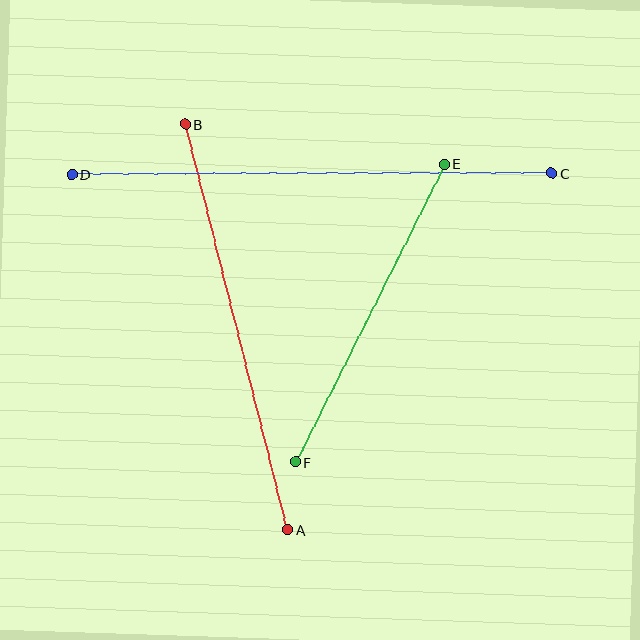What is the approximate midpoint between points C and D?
The midpoint is at approximately (312, 174) pixels.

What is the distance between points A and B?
The distance is approximately 418 pixels.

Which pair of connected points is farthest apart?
Points C and D are farthest apart.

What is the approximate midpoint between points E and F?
The midpoint is at approximately (370, 313) pixels.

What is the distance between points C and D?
The distance is approximately 480 pixels.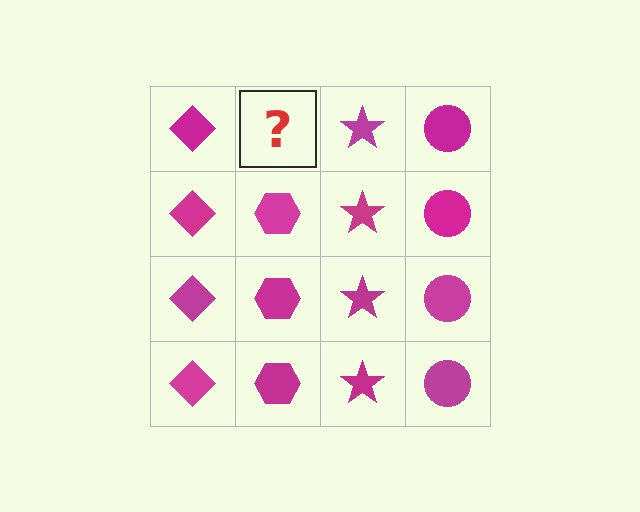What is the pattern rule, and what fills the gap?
The rule is that each column has a consistent shape. The gap should be filled with a magenta hexagon.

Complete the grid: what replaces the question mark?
The question mark should be replaced with a magenta hexagon.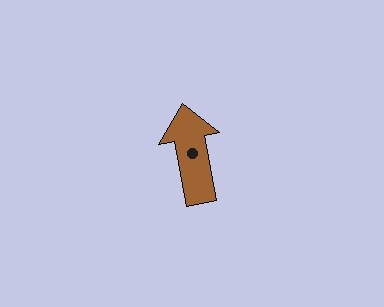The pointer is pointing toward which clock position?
Roughly 12 o'clock.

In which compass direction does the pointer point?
North.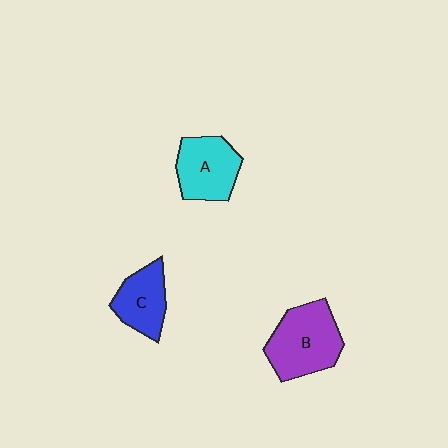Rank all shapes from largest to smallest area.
From largest to smallest: B (purple), A (cyan), C (blue).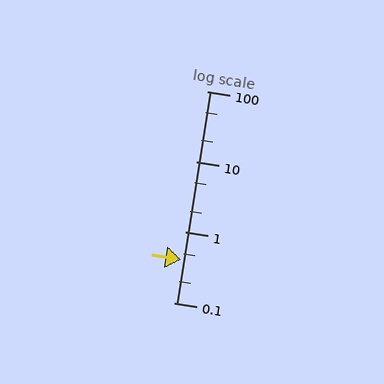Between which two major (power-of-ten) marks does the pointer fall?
The pointer is between 0.1 and 1.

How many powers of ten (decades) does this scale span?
The scale spans 3 decades, from 0.1 to 100.